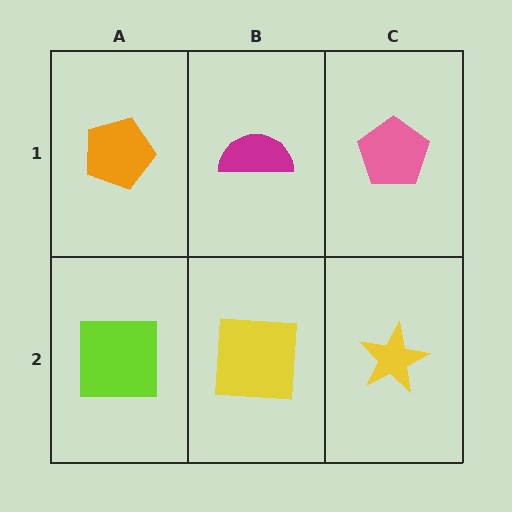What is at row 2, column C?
A yellow star.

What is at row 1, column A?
An orange pentagon.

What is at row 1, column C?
A pink pentagon.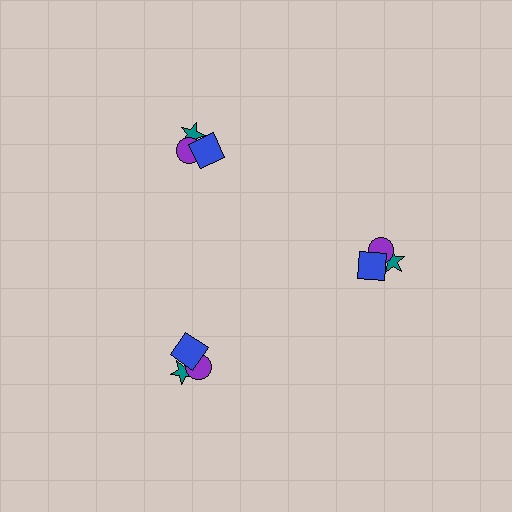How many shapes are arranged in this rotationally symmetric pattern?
There are 9 shapes, arranged in 3 groups of 3.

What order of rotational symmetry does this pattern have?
This pattern has 3-fold rotational symmetry.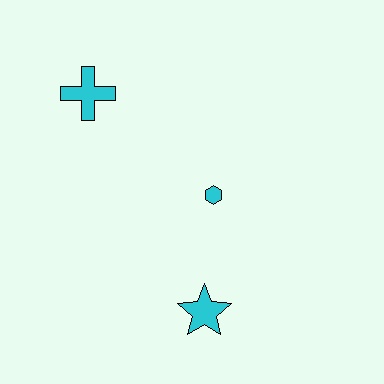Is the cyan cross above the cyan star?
Yes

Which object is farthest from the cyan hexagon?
The cyan cross is farthest from the cyan hexagon.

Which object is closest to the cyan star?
The cyan hexagon is closest to the cyan star.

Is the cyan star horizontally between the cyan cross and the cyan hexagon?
Yes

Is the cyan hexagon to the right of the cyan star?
Yes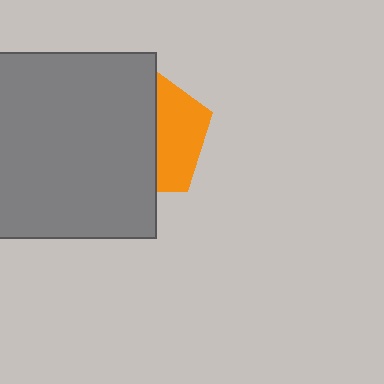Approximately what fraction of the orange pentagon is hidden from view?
Roughly 62% of the orange pentagon is hidden behind the gray square.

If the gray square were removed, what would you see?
You would see the complete orange pentagon.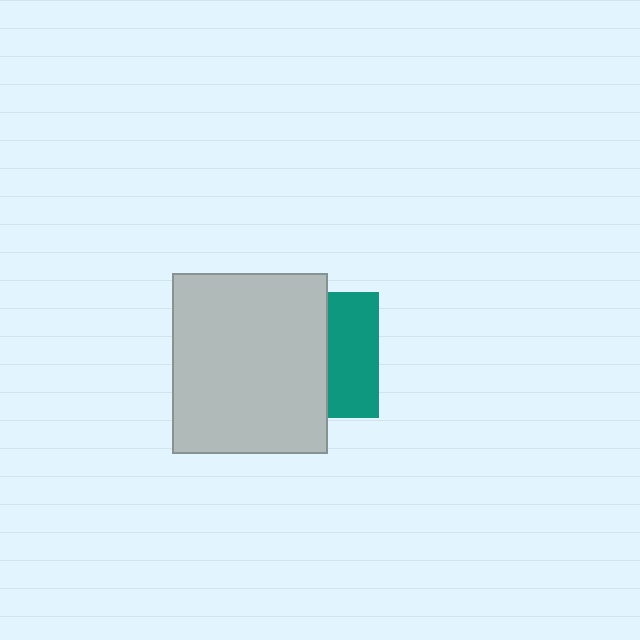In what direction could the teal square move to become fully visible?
The teal square could move right. That would shift it out from behind the light gray rectangle entirely.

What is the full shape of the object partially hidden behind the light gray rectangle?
The partially hidden object is a teal square.